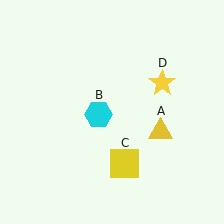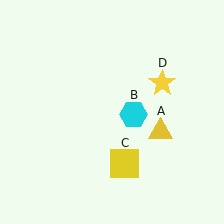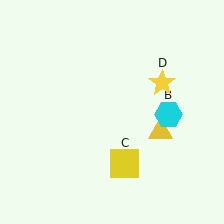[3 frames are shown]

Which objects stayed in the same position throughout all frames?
Yellow triangle (object A) and yellow square (object C) and yellow star (object D) remained stationary.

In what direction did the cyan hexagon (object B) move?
The cyan hexagon (object B) moved right.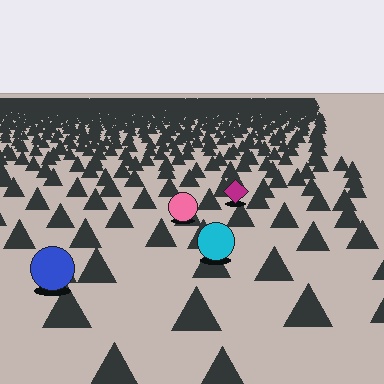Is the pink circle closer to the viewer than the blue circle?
No. The blue circle is closer — you can tell from the texture gradient: the ground texture is coarser near it.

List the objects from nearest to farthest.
From nearest to farthest: the blue circle, the cyan circle, the pink circle, the magenta diamond.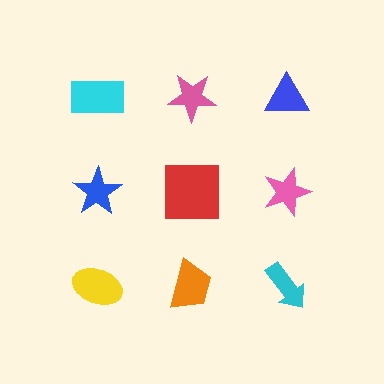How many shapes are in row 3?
3 shapes.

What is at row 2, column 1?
A blue star.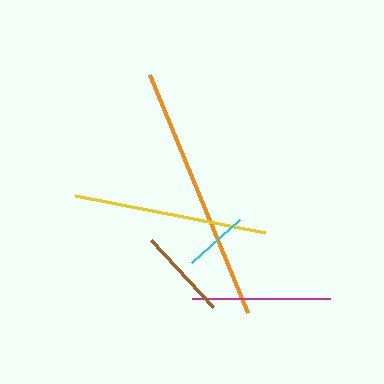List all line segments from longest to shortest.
From longest to shortest: orange, yellow, magenta, brown, cyan.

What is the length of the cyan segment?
The cyan segment is approximately 64 pixels long.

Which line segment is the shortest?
The cyan line is the shortest at approximately 64 pixels.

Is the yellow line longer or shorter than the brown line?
The yellow line is longer than the brown line.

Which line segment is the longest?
The orange line is the longest at approximately 258 pixels.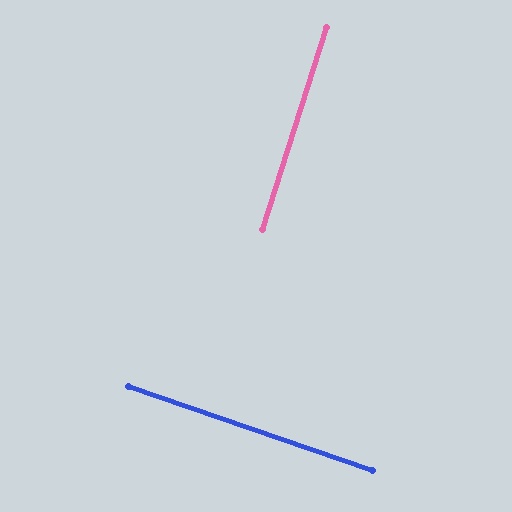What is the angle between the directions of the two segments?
Approximately 88 degrees.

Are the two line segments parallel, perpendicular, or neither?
Perpendicular — they meet at approximately 88°.